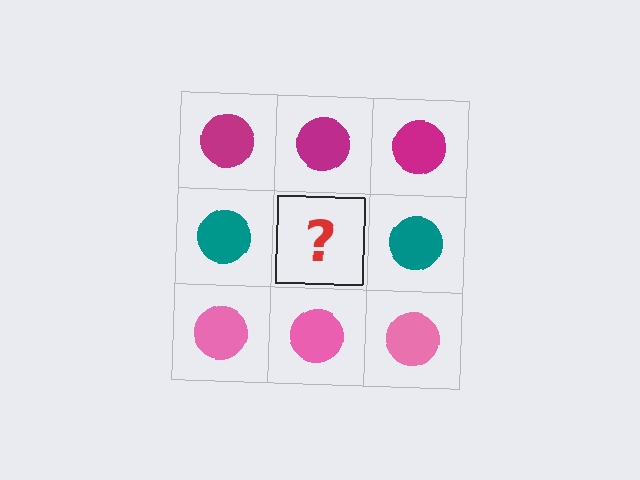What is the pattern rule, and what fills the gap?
The rule is that each row has a consistent color. The gap should be filled with a teal circle.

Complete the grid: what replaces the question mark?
The question mark should be replaced with a teal circle.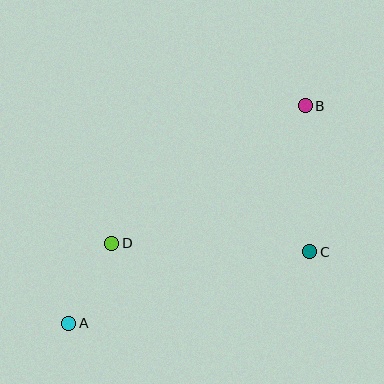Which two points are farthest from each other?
Points A and B are farthest from each other.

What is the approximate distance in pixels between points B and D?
The distance between B and D is approximately 237 pixels.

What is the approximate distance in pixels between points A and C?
The distance between A and C is approximately 251 pixels.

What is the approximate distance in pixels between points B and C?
The distance between B and C is approximately 146 pixels.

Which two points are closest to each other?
Points A and D are closest to each other.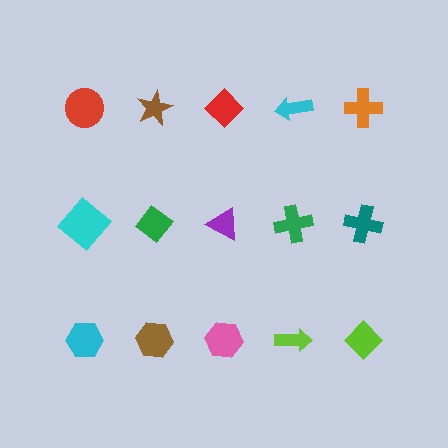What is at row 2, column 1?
A cyan diamond.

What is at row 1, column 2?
A brown star.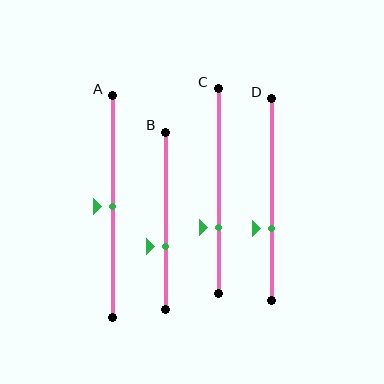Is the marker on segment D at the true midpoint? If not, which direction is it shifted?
No, the marker on segment D is shifted downward by about 14% of the segment length.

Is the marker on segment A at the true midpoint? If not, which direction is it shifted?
Yes, the marker on segment A is at the true midpoint.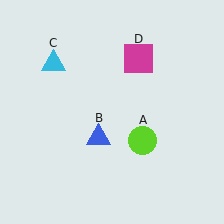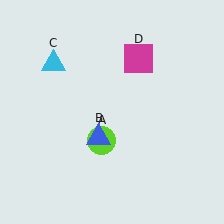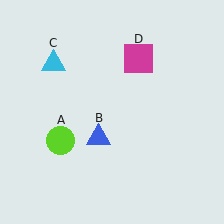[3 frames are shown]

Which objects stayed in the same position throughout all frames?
Blue triangle (object B) and cyan triangle (object C) and magenta square (object D) remained stationary.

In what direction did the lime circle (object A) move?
The lime circle (object A) moved left.